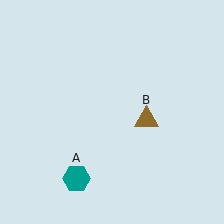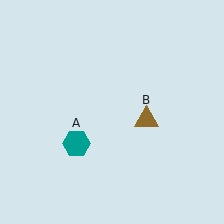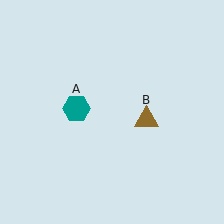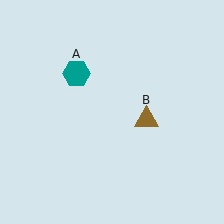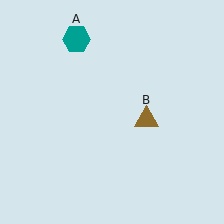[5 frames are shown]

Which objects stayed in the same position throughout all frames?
Brown triangle (object B) remained stationary.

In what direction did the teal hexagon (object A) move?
The teal hexagon (object A) moved up.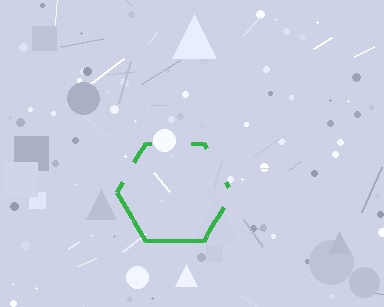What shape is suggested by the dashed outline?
The dashed outline suggests a hexagon.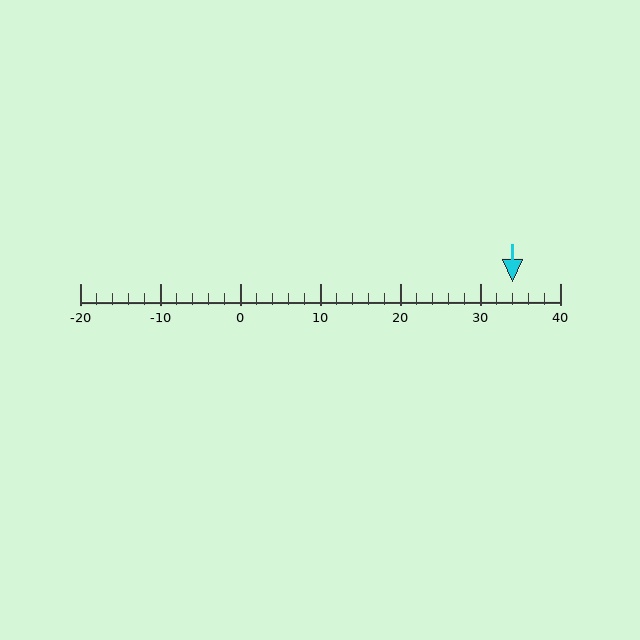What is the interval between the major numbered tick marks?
The major tick marks are spaced 10 units apart.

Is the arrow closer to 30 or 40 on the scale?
The arrow is closer to 30.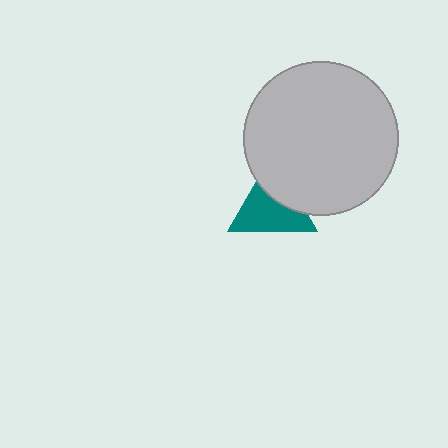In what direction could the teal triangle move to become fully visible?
The teal triangle could move toward the lower-left. That would shift it out from behind the light gray circle entirely.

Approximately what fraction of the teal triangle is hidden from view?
Roughly 36% of the teal triangle is hidden behind the light gray circle.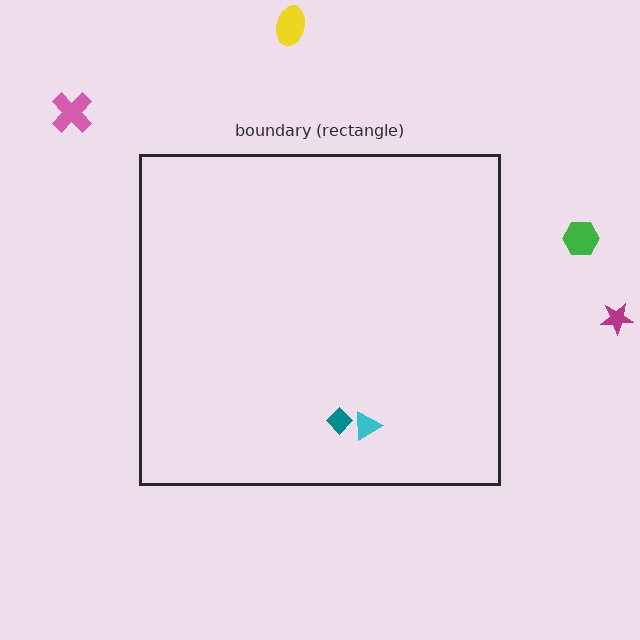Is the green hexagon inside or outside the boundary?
Outside.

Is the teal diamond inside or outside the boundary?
Inside.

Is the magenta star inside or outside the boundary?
Outside.